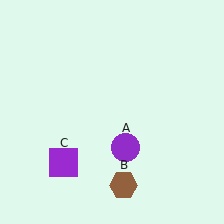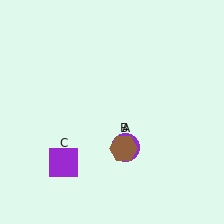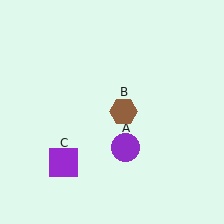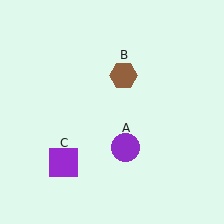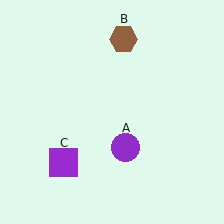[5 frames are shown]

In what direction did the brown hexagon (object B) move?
The brown hexagon (object B) moved up.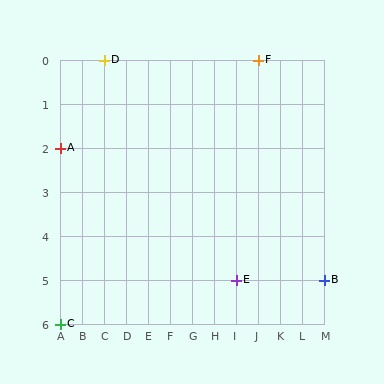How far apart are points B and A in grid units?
Points B and A are 12 columns and 3 rows apart (about 12.4 grid units diagonally).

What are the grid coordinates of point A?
Point A is at grid coordinates (A, 2).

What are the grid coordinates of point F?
Point F is at grid coordinates (J, 0).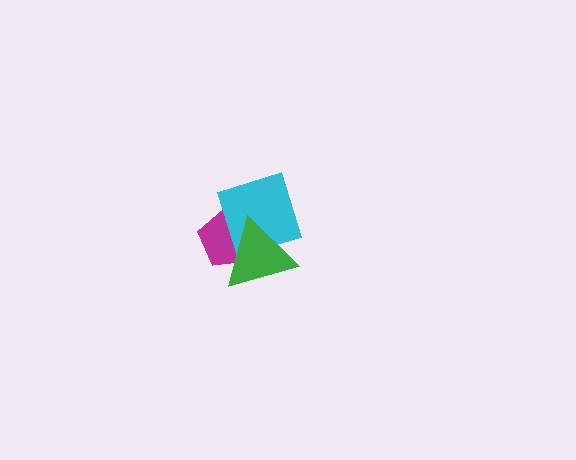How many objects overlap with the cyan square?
2 objects overlap with the cyan square.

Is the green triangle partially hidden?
No, no other shape covers it.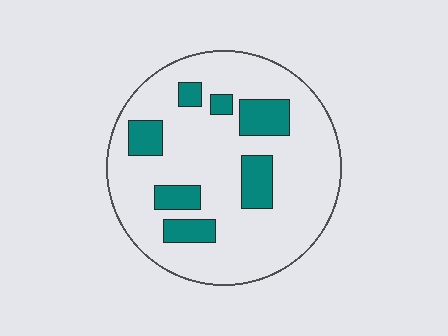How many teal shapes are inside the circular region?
7.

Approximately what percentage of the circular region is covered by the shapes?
Approximately 20%.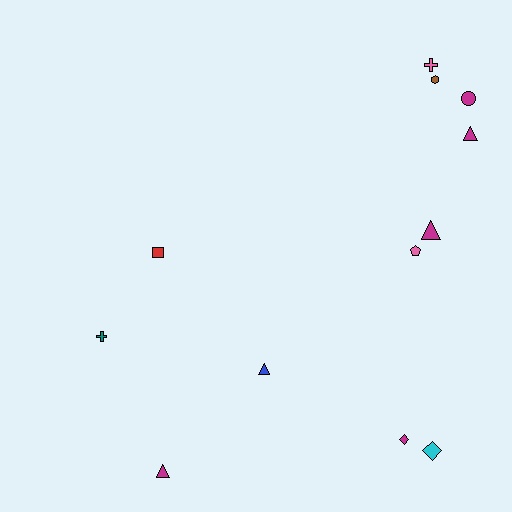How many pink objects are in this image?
There are 2 pink objects.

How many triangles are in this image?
There are 4 triangles.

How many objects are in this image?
There are 12 objects.